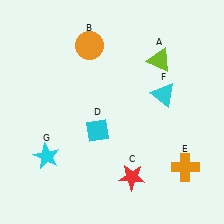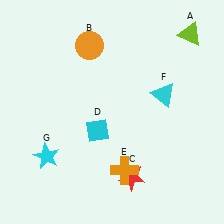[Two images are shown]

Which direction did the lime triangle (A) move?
The lime triangle (A) moved right.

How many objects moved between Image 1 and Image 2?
2 objects moved between the two images.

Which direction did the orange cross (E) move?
The orange cross (E) moved left.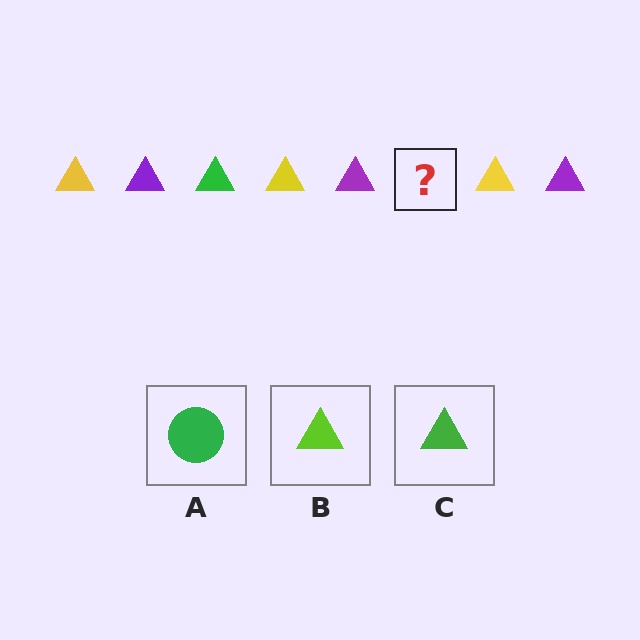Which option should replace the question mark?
Option C.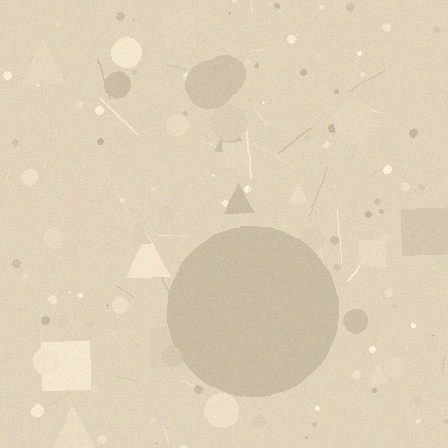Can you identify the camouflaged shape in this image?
The camouflaged shape is a circle.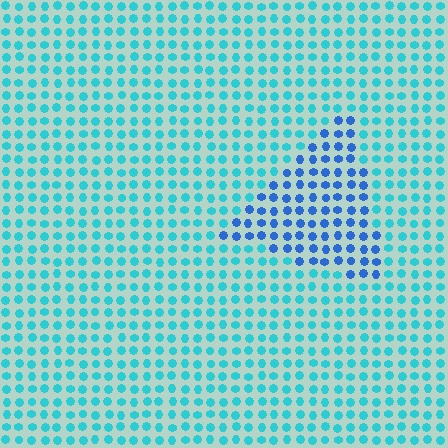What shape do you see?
I see a triangle.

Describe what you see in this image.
The image is filled with small cyan elements in a uniform arrangement. A triangle-shaped region is visible where the elements are tinted to a slightly different hue, forming a subtle color boundary.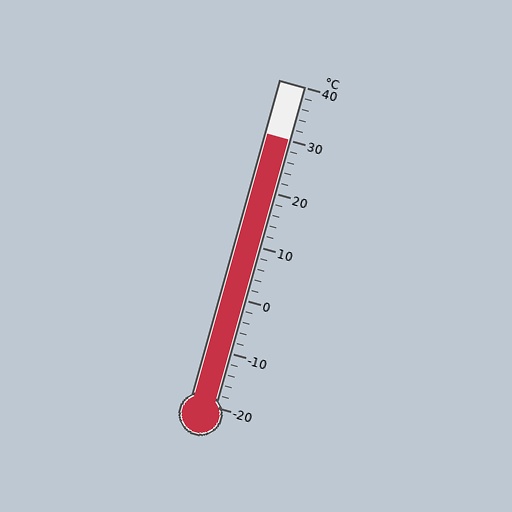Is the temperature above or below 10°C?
The temperature is above 10°C.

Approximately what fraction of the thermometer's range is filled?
The thermometer is filled to approximately 85% of its range.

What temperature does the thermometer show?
The thermometer shows approximately 30°C.